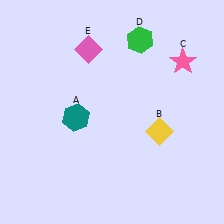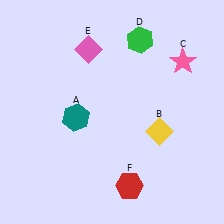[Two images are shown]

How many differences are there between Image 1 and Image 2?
There is 1 difference between the two images.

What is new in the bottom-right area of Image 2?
A red hexagon (F) was added in the bottom-right area of Image 2.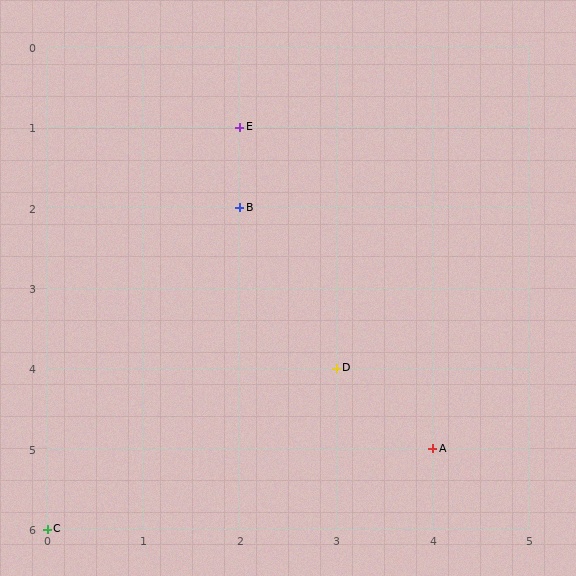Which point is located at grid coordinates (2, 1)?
Point E is at (2, 1).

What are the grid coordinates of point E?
Point E is at grid coordinates (2, 1).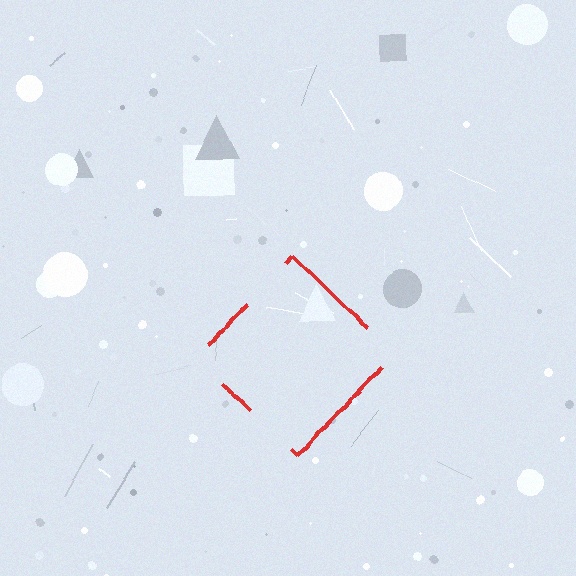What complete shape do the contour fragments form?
The contour fragments form a diamond.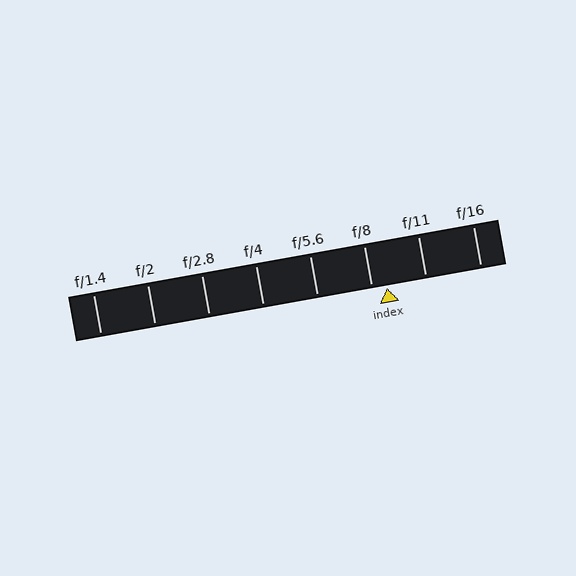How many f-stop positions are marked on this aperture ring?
There are 8 f-stop positions marked.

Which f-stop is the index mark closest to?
The index mark is closest to f/8.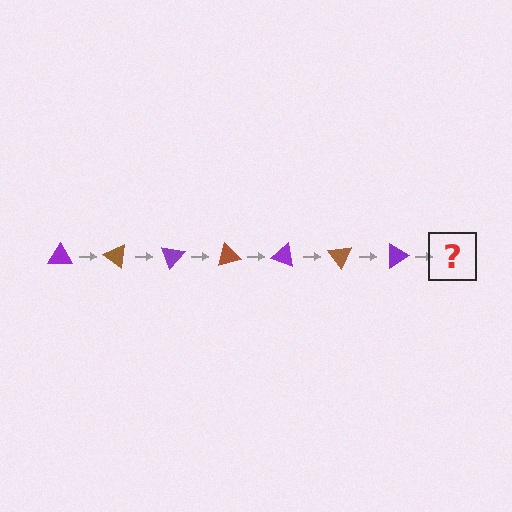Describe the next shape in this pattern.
It should be a brown triangle, rotated 245 degrees from the start.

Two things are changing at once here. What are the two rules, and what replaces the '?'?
The two rules are that it rotates 35 degrees each step and the color cycles through purple and brown. The '?' should be a brown triangle, rotated 245 degrees from the start.